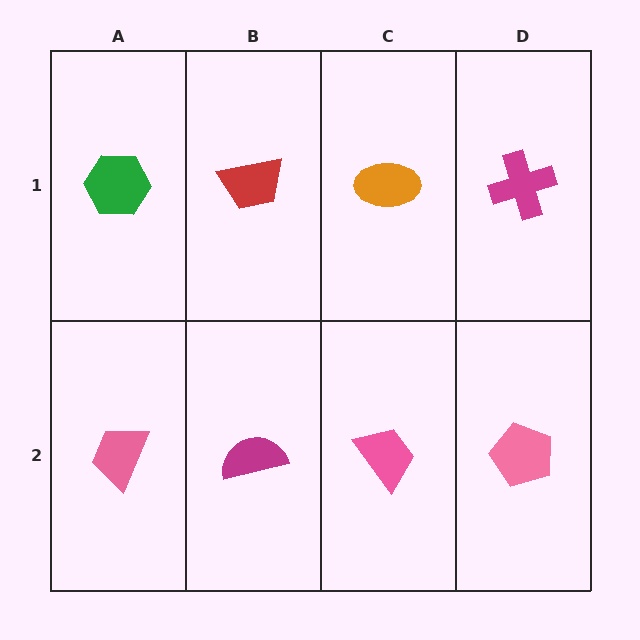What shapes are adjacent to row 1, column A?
A pink trapezoid (row 2, column A), a red trapezoid (row 1, column B).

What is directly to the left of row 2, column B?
A pink trapezoid.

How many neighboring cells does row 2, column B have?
3.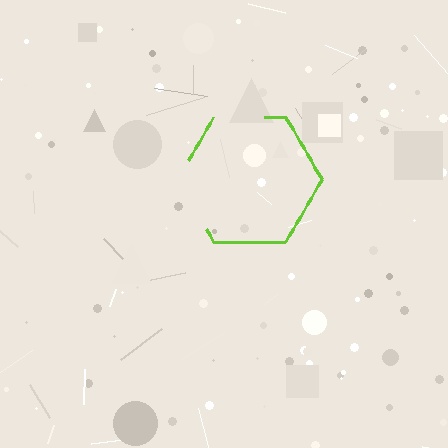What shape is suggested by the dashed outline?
The dashed outline suggests a hexagon.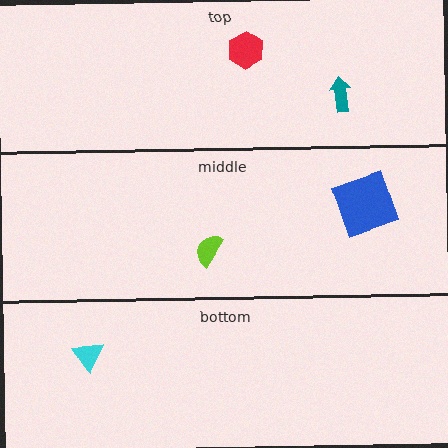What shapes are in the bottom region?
The cyan triangle.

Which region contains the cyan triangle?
The bottom region.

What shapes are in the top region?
The red hexagon, the teal arrow.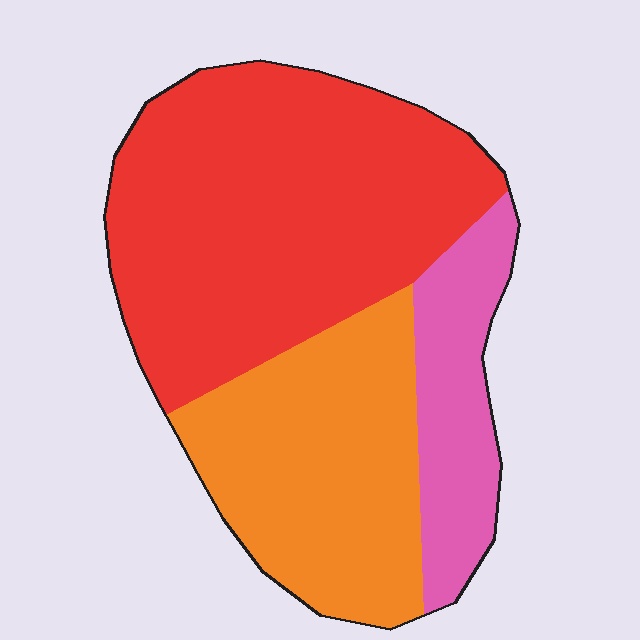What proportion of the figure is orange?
Orange takes up about one third (1/3) of the figure.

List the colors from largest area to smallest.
From largest to smallest: red, orange, pink.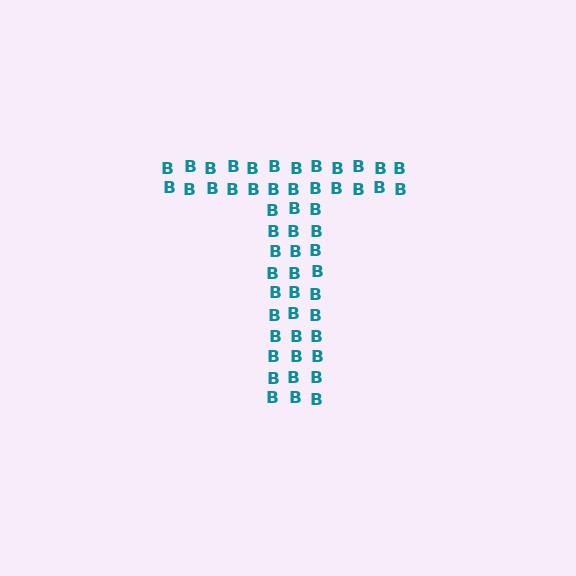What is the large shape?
The large shape is the letter T.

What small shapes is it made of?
It is made of small letter B's.